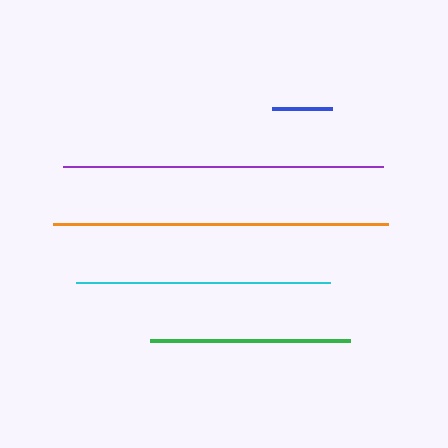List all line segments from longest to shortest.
From longest to shortest: orange, purple, cyan, green, blue.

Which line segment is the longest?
The orange line is the longest at approximately 335 pixels.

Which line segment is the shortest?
The blue line is the shortest at approximately 60 pixels.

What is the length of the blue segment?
The blue segment is approximately 60 pixels long.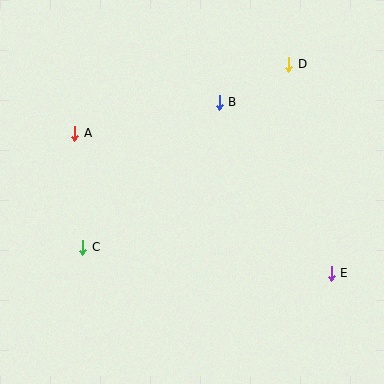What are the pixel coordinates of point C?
Point C is at (83, 247).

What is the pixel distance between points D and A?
The distance between D and A is 225 pixels.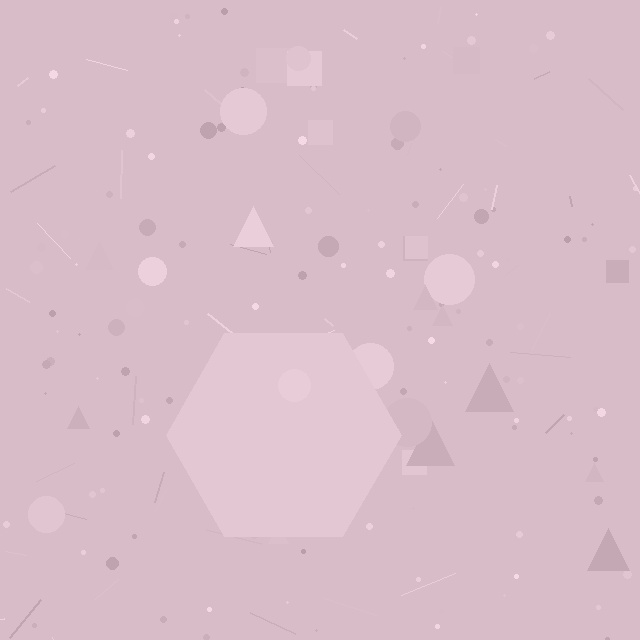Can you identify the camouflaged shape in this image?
The camouflaged shape is a hexagon.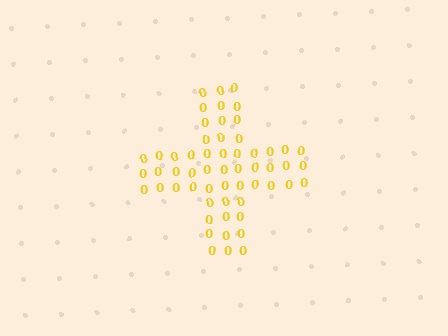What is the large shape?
The large shape is a cross.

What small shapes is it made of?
It is made of small digit 0's.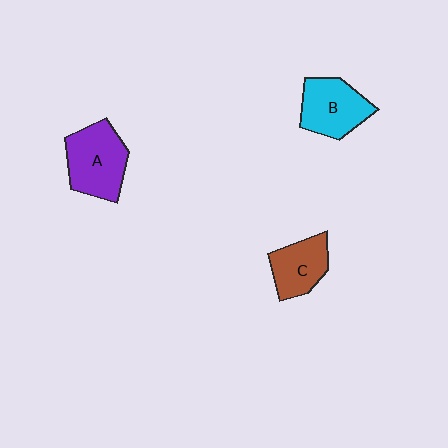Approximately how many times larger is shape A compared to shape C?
Approximately 1.4 times.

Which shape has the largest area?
Shape A (purple).